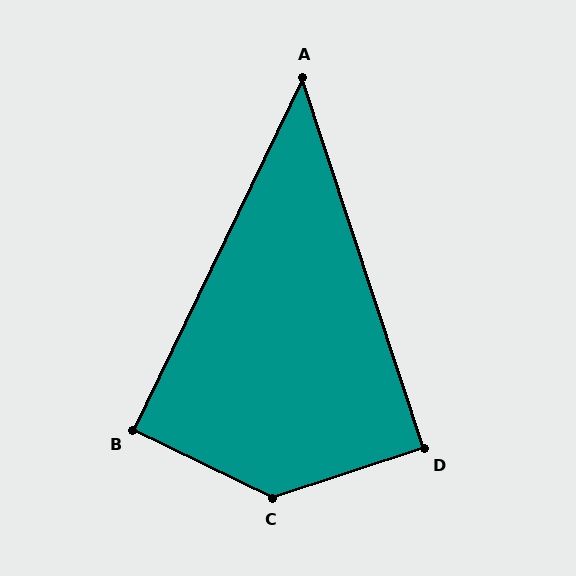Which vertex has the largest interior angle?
C, at approximately 136 degrees.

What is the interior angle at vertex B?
Approximately 90 degrees (approximately right).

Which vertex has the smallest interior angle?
A, at approximately 44 degrees.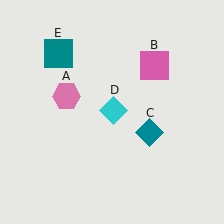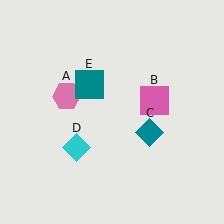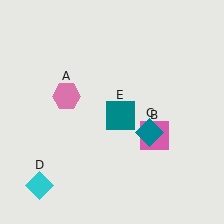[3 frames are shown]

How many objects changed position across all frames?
3 objects changed position: pink square (object B), cyan diamond (object D), teal square (object E).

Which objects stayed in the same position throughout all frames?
Pink hexagon (object A) and teal diamond (object C) remained stationary.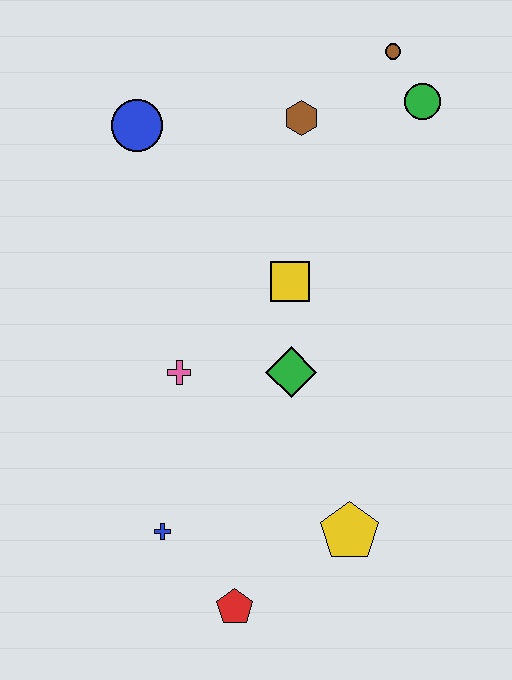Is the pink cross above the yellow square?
No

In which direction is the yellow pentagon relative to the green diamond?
The yellow pentagon is below the green diamond.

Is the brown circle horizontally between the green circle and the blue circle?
Yes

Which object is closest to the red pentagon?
The blue cross is closest to the red pentagon.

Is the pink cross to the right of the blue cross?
Yes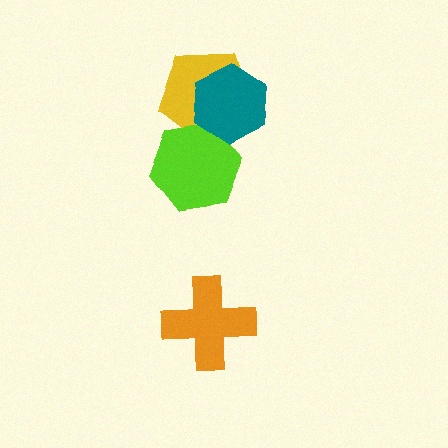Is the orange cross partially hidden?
No, no other shape covers it.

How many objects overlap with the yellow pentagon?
2 objects overlap with the yellow pentagon.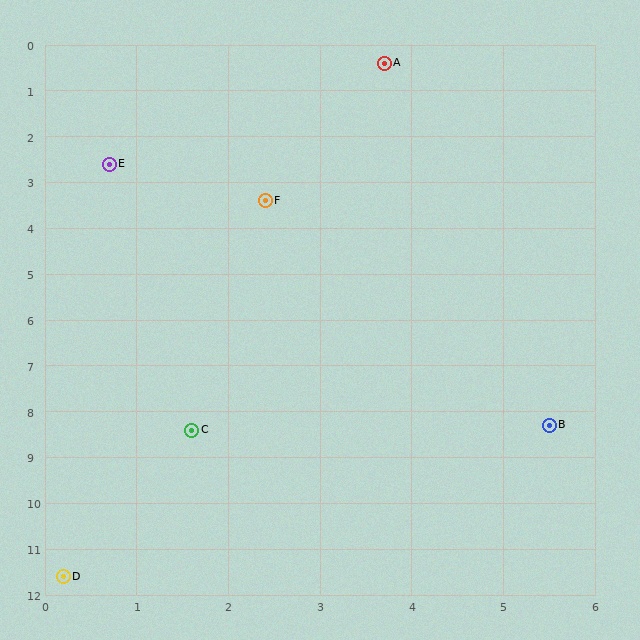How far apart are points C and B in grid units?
Points C and B are about 3.9 grid units apart.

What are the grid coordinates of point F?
Point F is at approximately (2.4, 3.4).